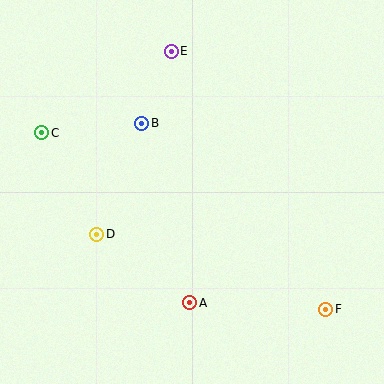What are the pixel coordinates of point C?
Point C is at (42, 133).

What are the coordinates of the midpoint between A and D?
The midpoint between A and D is at (143, 269).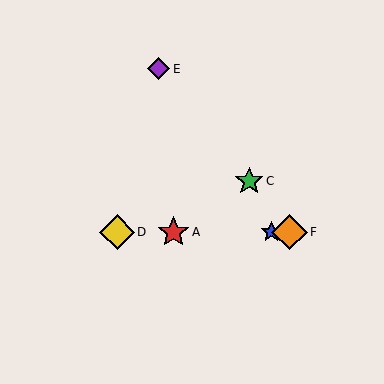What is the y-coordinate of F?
Object F is at y≈232.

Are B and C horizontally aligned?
No, B is at y≈232 and C is at y≈181.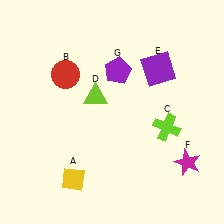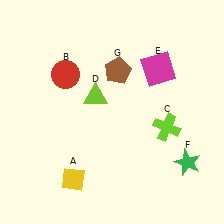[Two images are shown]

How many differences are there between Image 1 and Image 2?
There are 3 differences between the two images.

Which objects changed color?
E changed from purple to magenta. F changed from magenta to green. G changed from purple to brown.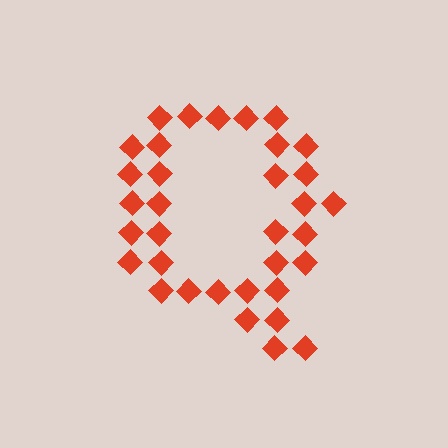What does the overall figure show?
The overall figure shows the letter Q.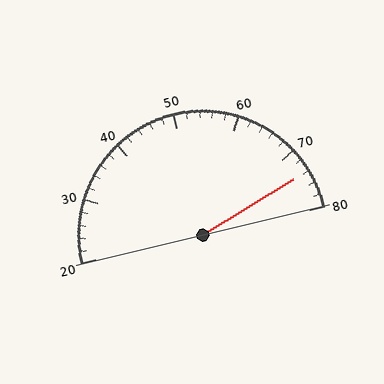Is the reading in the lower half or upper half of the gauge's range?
The reading is in the upper half of the range (20 to 80).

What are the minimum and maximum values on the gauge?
The gauge ranges from 20 to 80.